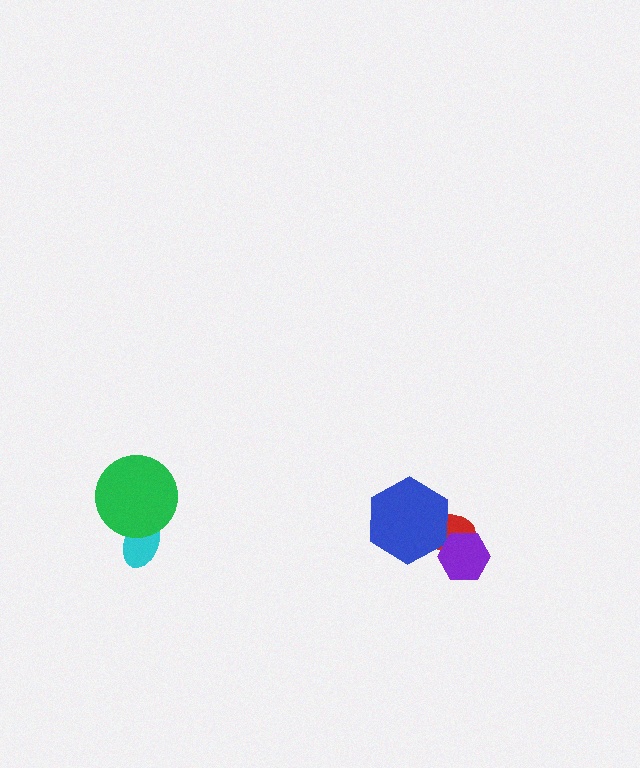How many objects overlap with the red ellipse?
2 objects overlap with the red ellipse.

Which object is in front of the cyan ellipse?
The green circle is in front of the cyan ellipse.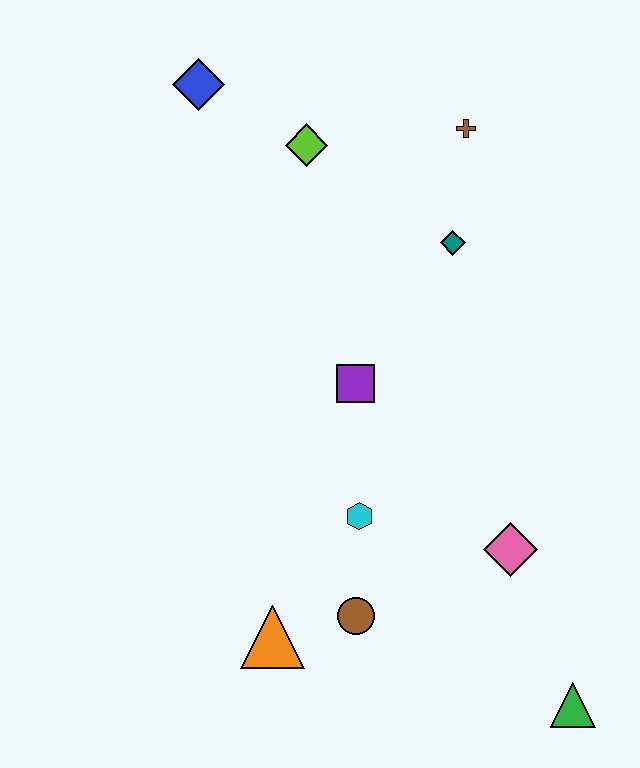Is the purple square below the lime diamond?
Yes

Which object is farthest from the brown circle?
The blue diamond is farthest from the brown circle.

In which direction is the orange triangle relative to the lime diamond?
The orange triangle is below the lime diamond.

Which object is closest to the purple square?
The cyan hexagon is closest to the purple square.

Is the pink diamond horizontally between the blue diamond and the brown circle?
No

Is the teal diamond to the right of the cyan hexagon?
Yes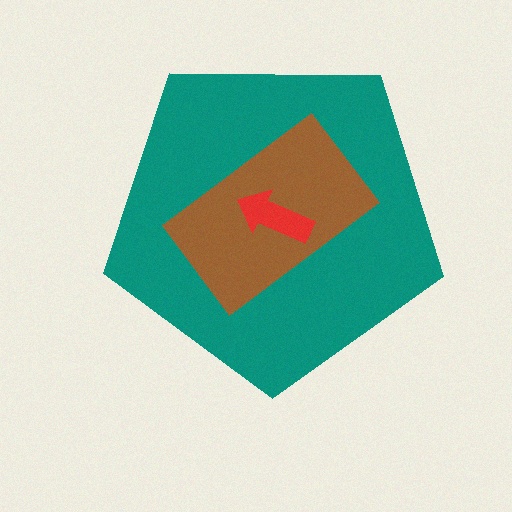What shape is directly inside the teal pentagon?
The brown rectangle.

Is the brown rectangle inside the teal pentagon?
Yes.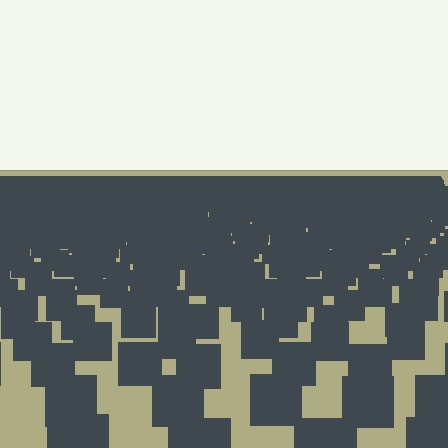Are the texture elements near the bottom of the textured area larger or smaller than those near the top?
Larger. Near the bottom, elements are closer to the viewer and appear at a bigger on-screen size.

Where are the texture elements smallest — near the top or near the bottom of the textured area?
Near the top.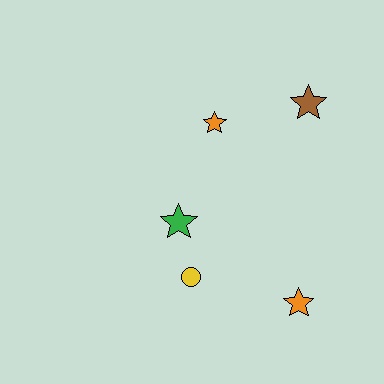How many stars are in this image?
There are 4 stars.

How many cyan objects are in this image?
There are no cyan objects.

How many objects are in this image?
There are 5 objects.